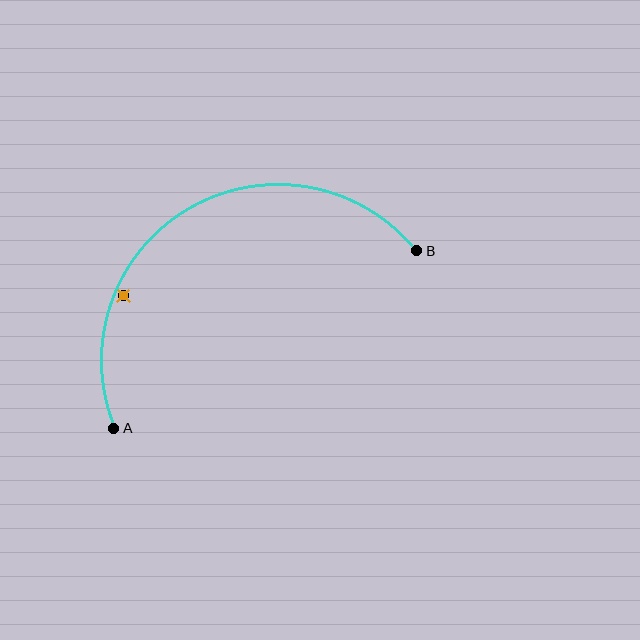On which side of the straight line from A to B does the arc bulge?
The arc bulges above the straight line connecting A and B.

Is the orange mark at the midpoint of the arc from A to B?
No — the orange mark does not lie on the arc at all. It sits slightly inside the curve.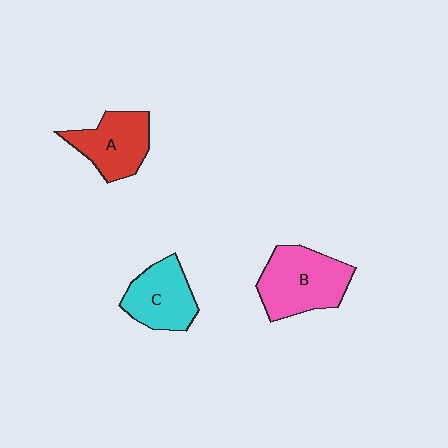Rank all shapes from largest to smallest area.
From largest to smallest: B (pink), A (red), C (cyan).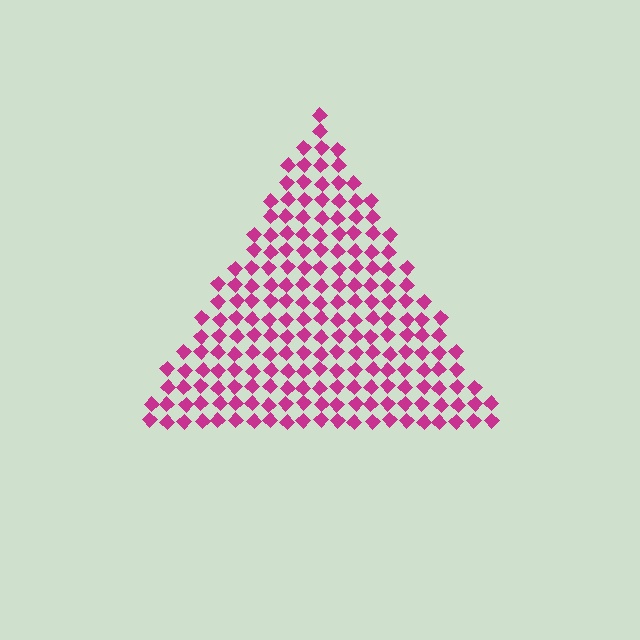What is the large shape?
The large shape is a triangle.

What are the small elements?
The small elements are diamonds.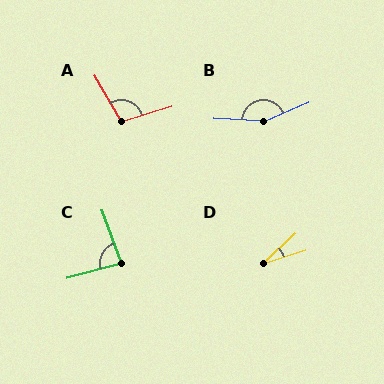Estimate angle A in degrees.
Approximately 103 degrees.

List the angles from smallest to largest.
D (27°), C (85°), A (103°), B (153°).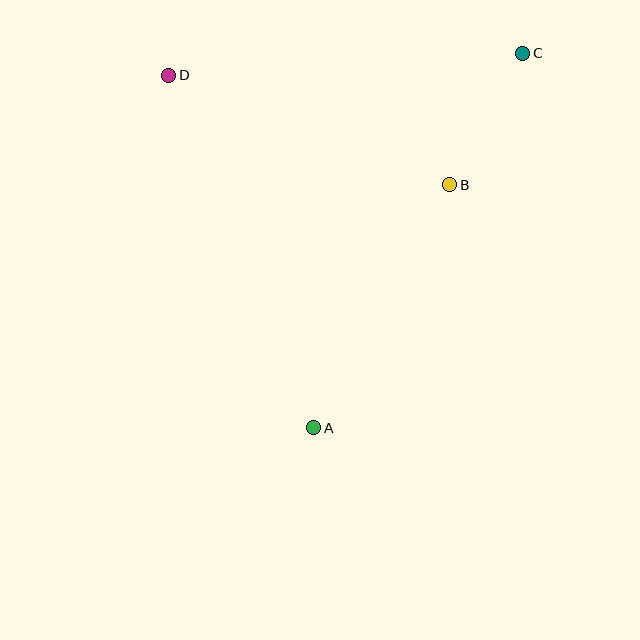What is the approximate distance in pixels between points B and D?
The distance between B and D is approximately 302 pixels.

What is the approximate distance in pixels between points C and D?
The distance between C and D is approximately 355 pixels.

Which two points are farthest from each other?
Points A and C are farthest from each other.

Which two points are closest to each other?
Points B and C are closest to each other.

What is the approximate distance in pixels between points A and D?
The distance between A and D is approximately 382 pixels.